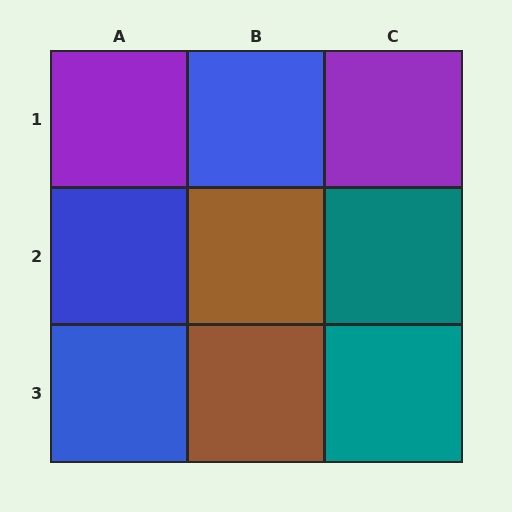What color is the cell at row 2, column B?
Brown.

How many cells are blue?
3 cells are blue.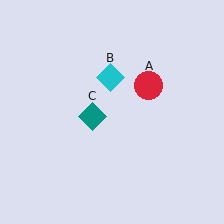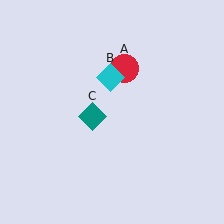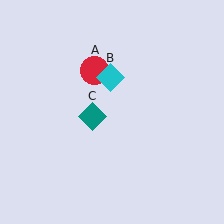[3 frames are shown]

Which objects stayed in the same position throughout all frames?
Cyan diamond (object B) and teal diamond (object C) remained stationary.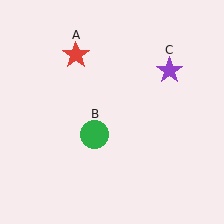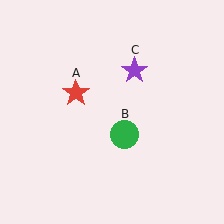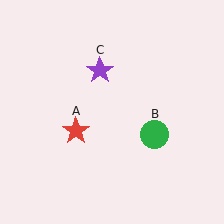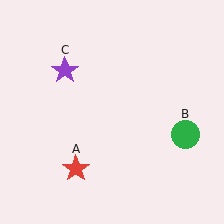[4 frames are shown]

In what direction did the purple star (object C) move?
The purple star (object C) moved left.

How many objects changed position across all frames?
3 objects changed position: red star (object A), green circle (object B), purple star (object C).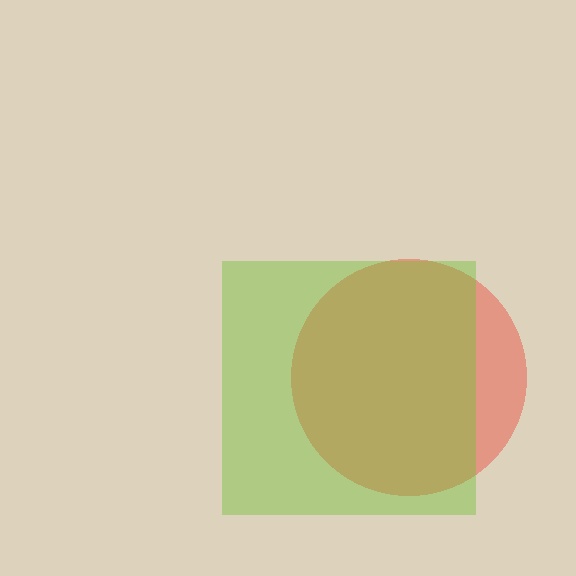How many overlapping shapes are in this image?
There are 2 overlapping shapes in the image.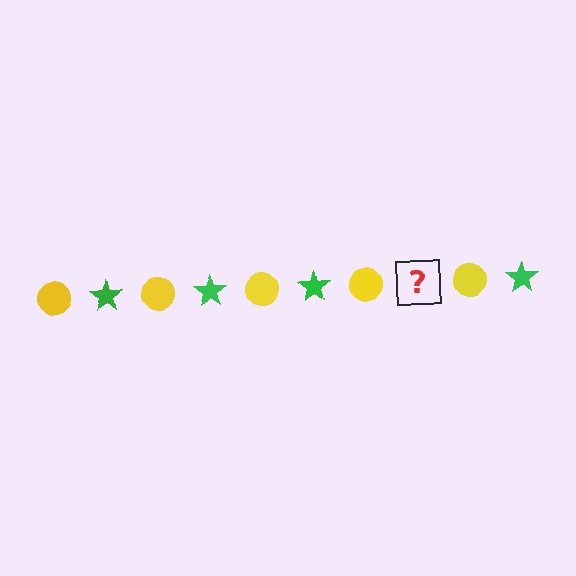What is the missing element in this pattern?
The missing element is a green star.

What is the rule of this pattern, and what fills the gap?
The rule is that the pattern alternates between yellow circle and green star. The gap should be filled with a green star.